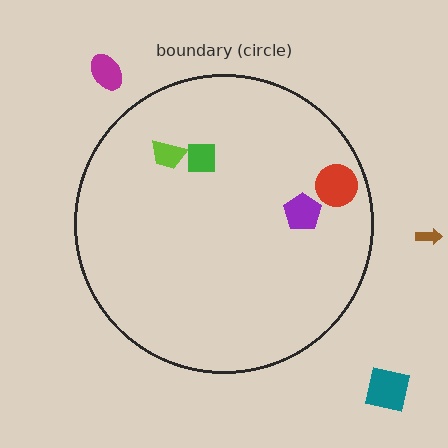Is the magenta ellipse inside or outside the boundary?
Outside.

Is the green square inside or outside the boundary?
Inside.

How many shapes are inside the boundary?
4 inside, 3 outside.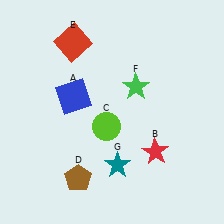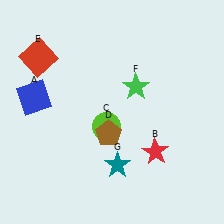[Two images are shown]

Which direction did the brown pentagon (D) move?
The brown pentagon (D) moved up.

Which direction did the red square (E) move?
The red square (E) moved left.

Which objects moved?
The objects that moved are: the blue square (A), the brown pentagon (D), the red square (E).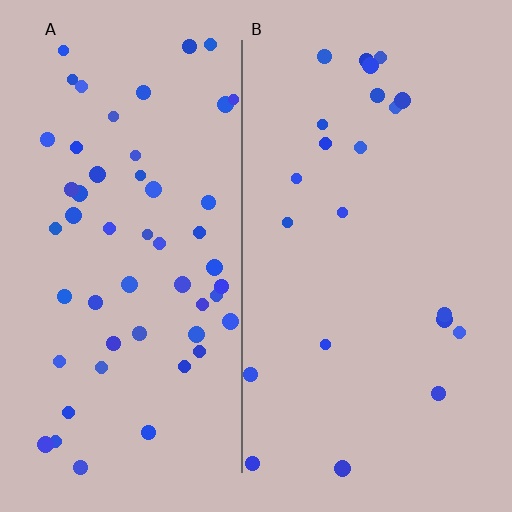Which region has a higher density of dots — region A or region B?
A (the left).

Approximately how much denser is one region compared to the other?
Approximately 2.5× — region A over region B.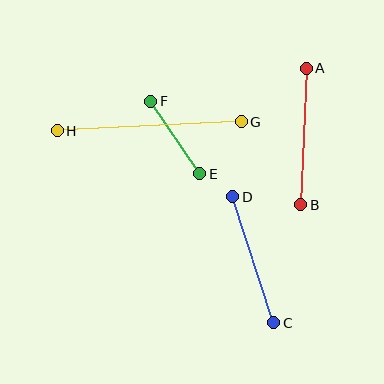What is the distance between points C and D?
The distance is approximately 132 pixels.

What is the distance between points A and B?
The distance is approximately 137 pixels.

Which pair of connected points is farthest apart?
Points G and H are farthest apart.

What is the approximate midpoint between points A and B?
The midpoint is at approximately (303, 137) pixels.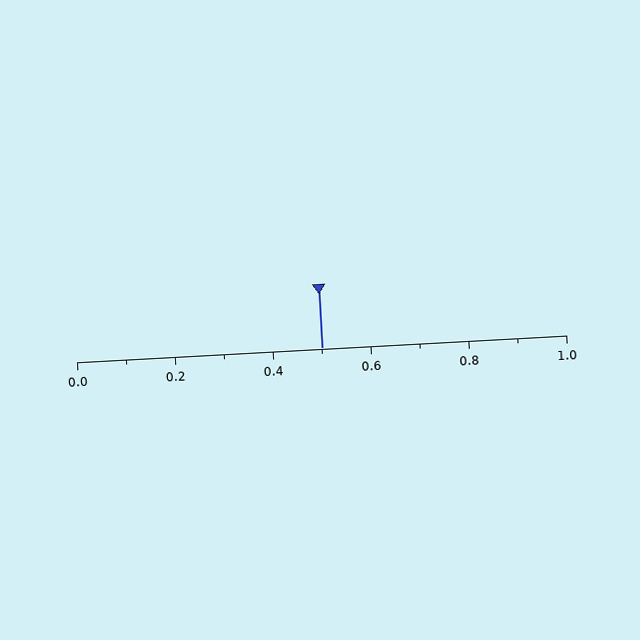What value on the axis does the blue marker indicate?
The marker indicates approximately 0.5.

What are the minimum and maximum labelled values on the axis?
The axis runs from 0.0 to 1.0.